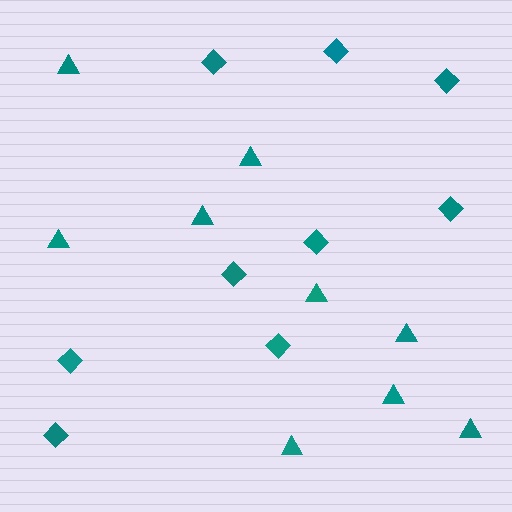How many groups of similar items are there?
There are 2 groups: one group of diamonds (9) and one group of triangles (9).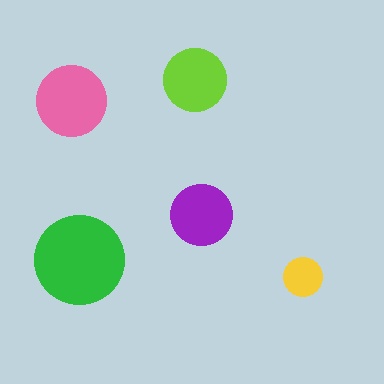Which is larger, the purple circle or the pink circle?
The pink one.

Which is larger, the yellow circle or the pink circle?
The pink one.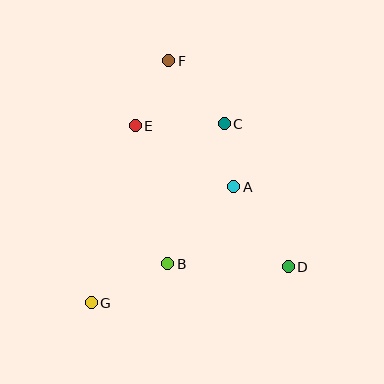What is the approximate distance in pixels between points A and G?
The distance between A and G is approximately 184 pixels.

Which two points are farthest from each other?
Points F and G are farthest from each other.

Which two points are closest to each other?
Points A and C are closest to each other.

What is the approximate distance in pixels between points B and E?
The distance between B and E is approximately 142 pixels.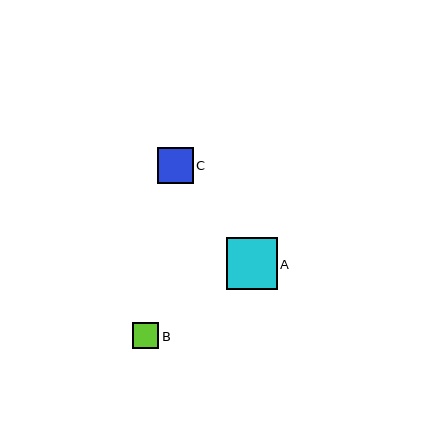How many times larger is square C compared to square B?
Square C is approximately 1.4 times the size of square B.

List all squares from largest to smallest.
From largest to smallest: A, C, B.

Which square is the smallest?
Square B is the smallest with a size of approximately 26 pixels.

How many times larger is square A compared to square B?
Square A is approximately 2.0 times the size of square B.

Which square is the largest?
Square A is the largest with a size of approximately 51 pixels.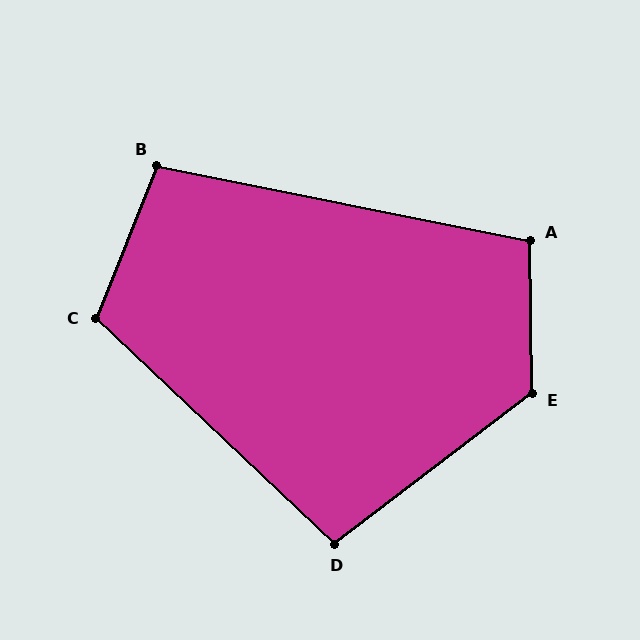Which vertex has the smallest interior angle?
D, at approximately 99 degrees.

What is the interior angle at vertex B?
Approximately 100 degrees (obtuse).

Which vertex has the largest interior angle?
E, at approximately 127 degrees.